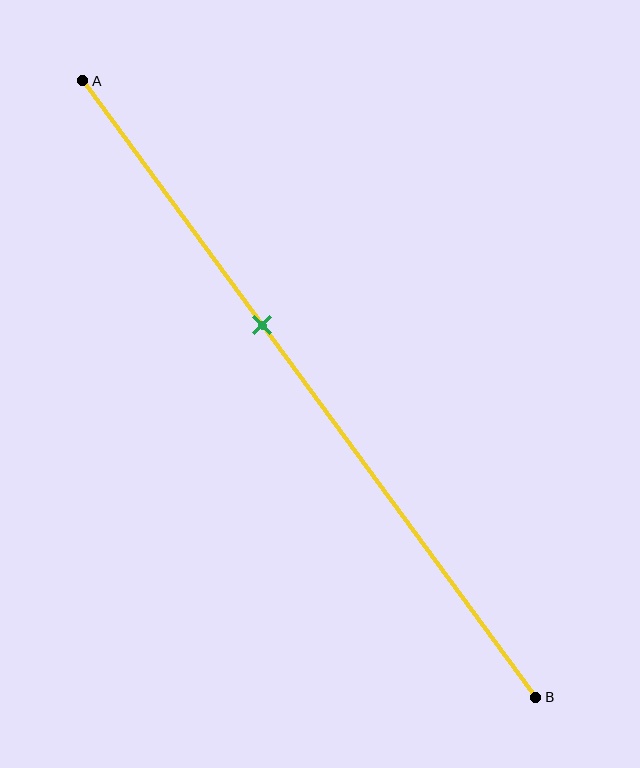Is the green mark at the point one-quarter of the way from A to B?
No, the mark is at about 40% from A, not at the 25% one-quarter point.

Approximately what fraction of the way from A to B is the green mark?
The green mark is approximately 40% of the way from A to B.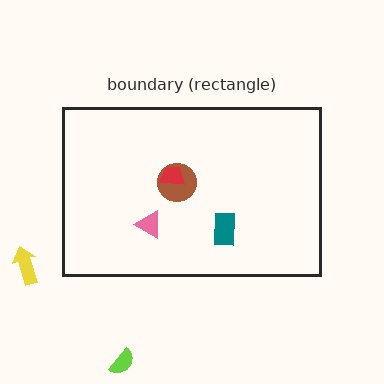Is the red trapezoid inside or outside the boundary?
Inside.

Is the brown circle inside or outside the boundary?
Inside.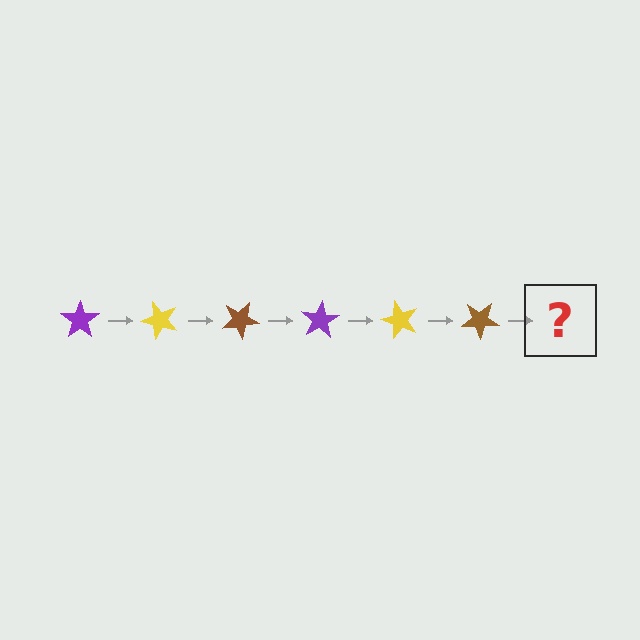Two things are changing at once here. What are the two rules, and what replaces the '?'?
The two rules are that it rotates 50 degrees each step and the color cycles through purple, yellow, and brown. The '?' should be a purple star, rotated 300 degrees from the start.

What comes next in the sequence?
The next element should be a purple star, rotated 300 degrees from the start.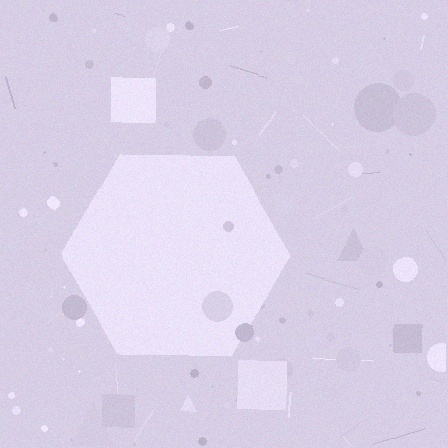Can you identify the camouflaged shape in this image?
The camouflaged shape is a hexagon.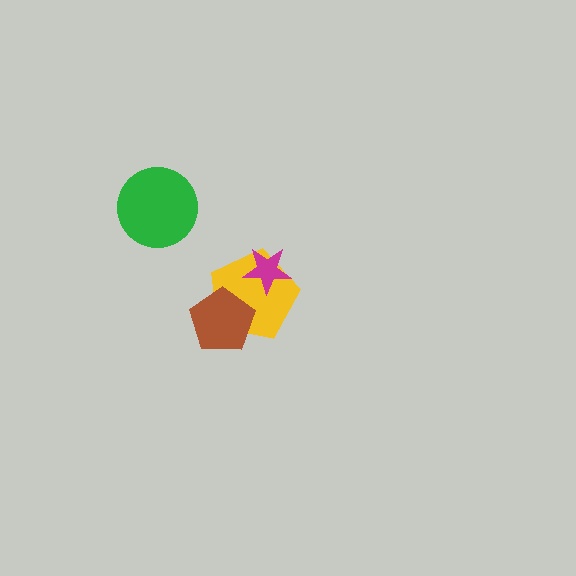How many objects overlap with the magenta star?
1 object overlaps with the magenta star.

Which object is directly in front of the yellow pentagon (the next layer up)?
The magenta star is directly in front of the yellow pentagon.